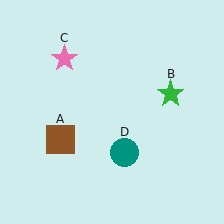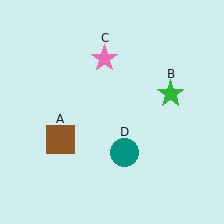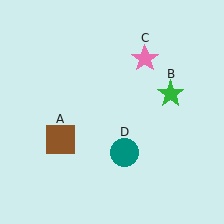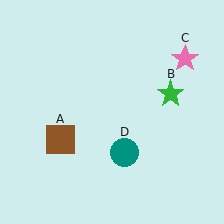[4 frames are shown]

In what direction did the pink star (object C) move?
The pink star (object C) moved right.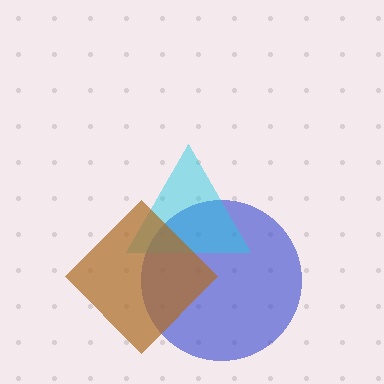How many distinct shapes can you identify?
There are 3 distinct shapes: a blue circle, a cyan triangle, a brown diamond.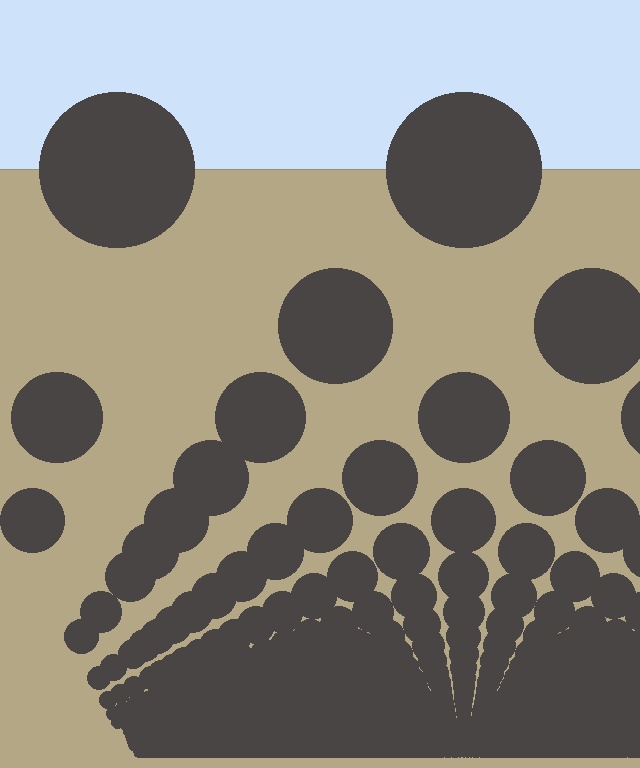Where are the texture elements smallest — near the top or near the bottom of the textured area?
Near the bottom.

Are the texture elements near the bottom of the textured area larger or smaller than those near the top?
Smaller. The gradient is inverted — elements near the bottom are smaller and denser.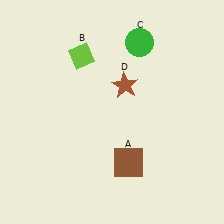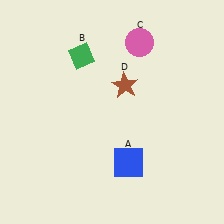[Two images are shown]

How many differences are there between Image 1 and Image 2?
There are 3 differences between the two images.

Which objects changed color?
A changed from brown to blue. B changed from lime to green. C changed from green to pink.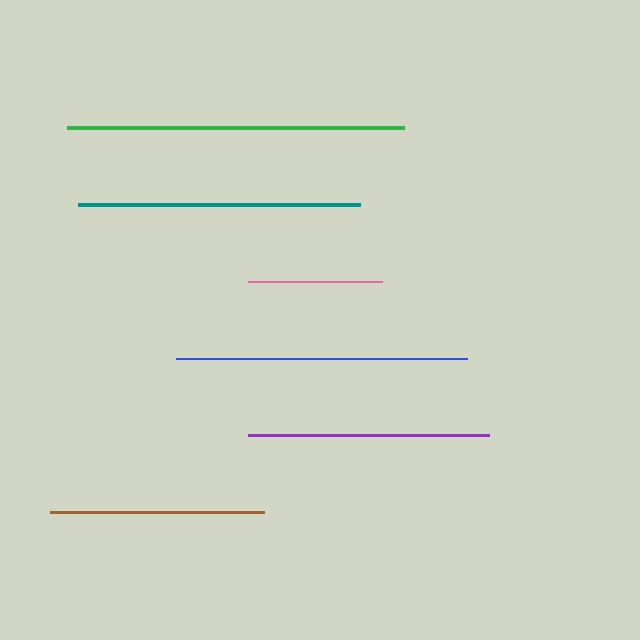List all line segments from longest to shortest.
From longest to shortest: green, blue, teal, purple, brown, pink.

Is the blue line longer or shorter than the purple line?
The blue line is longer than the purple line.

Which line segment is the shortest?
The pink line is the shortest at approximately 134 pixels.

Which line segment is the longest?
The green line is the longest at approximately 338 pixels.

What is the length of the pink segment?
The pink segment is approximately 134 pixels long.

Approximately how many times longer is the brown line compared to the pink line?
The brown line is approximately 1.6 times the length of the pink line.